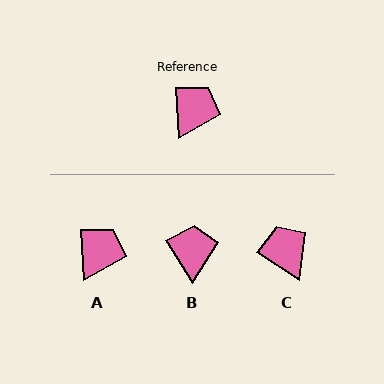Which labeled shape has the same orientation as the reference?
A.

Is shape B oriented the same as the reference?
No, it is off by about 28 degrees.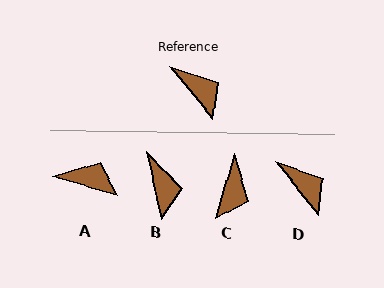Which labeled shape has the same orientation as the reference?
D.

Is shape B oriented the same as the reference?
No, it is off by about 27 degrees.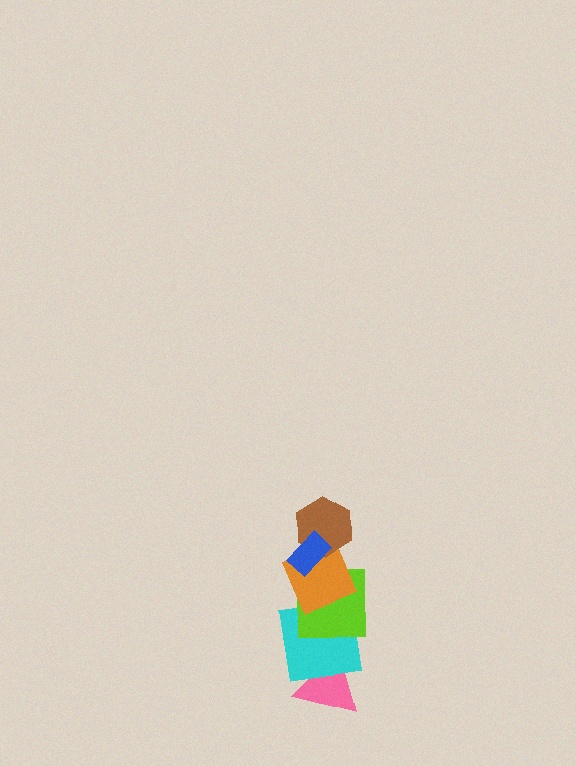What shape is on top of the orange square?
The brown hexagon is on top of the orange square.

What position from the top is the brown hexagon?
The brown hexagon is 2nd from the top.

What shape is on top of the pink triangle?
The cyan square is on top of the pink triangle.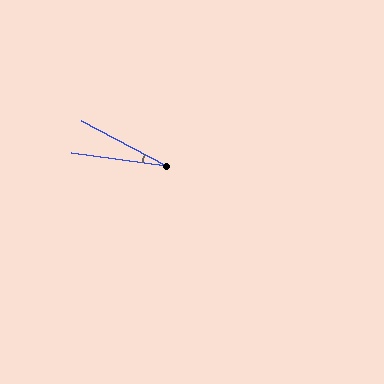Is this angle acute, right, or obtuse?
It is acute.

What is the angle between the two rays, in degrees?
Approximately 20 degrees.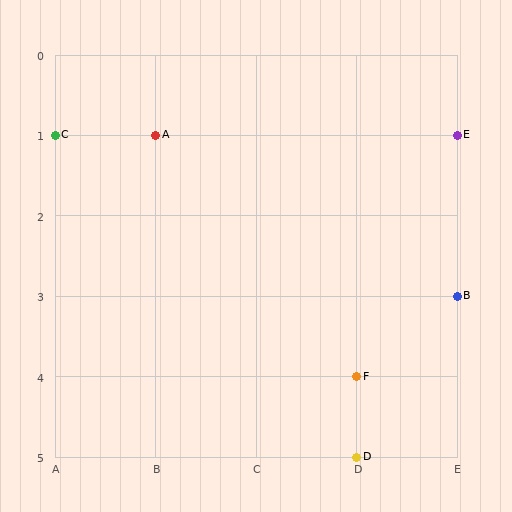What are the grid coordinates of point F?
Point F is at grid coordinates (D, 4).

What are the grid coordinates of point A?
Point A is at grid coordinates (B, 1).